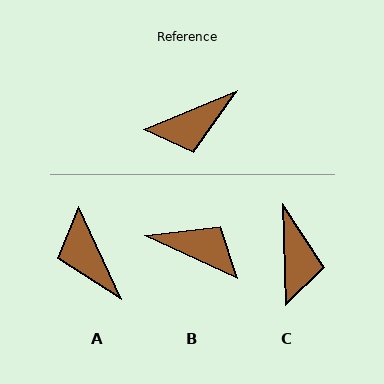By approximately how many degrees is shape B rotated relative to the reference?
Approximately 132 degrees counter-clockwise.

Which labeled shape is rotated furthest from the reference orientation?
B, about 132 degrees away.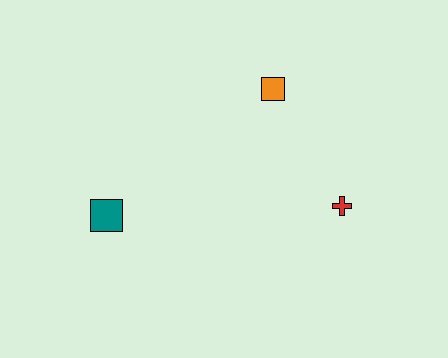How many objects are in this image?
There are 3 objects.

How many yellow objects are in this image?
There are no yellow objects.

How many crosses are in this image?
There is 1 cross.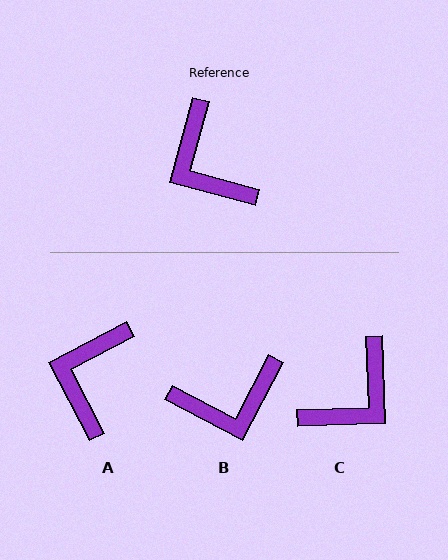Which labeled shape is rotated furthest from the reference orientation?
C, about 107 degrees away.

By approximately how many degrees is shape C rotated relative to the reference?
Approximately 107 degrees counter-clockwise.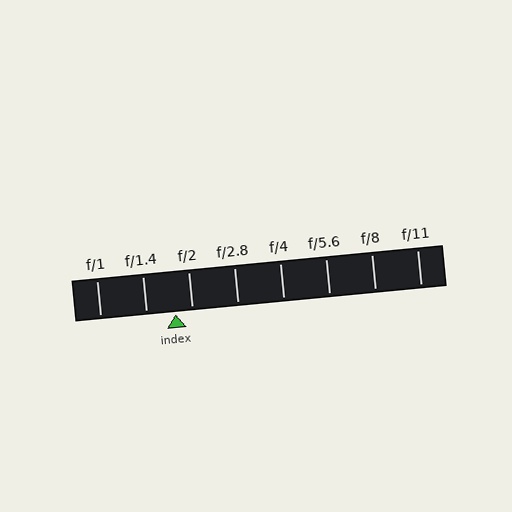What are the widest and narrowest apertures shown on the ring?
The widest aperture shown is f/1 and the narrowest is f/11.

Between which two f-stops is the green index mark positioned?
The index mark is between f/1.4 and f/2.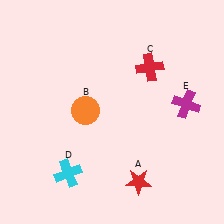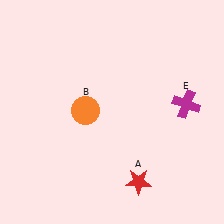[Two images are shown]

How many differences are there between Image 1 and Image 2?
There are 2 differences between the two images.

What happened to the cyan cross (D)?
The cyan cross (D) was removed in Image 2. It was in the bottom-left area of Image 1.